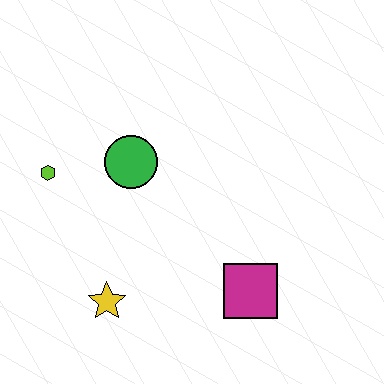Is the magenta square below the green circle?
Yes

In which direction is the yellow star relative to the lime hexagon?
The yellow star is below the lime hexagon.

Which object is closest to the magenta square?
The yellow star is closest to the magenta square.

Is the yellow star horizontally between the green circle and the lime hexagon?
Yes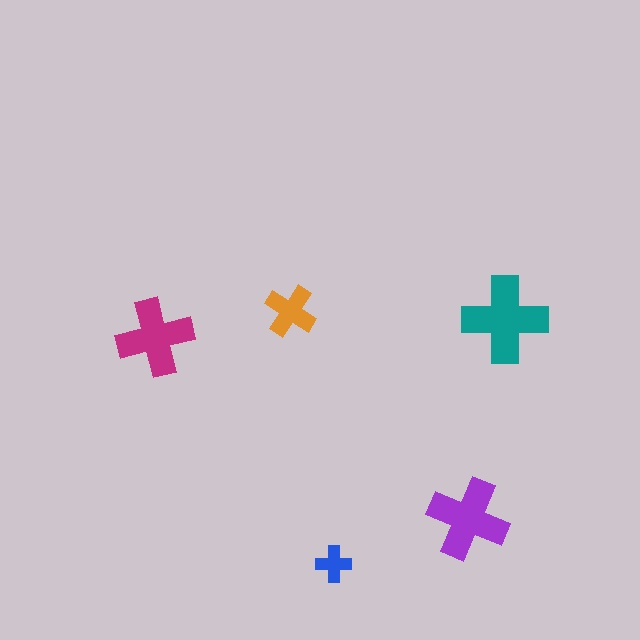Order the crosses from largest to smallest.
the teal one, the purple one, the magenta one, the orange one, the blue one.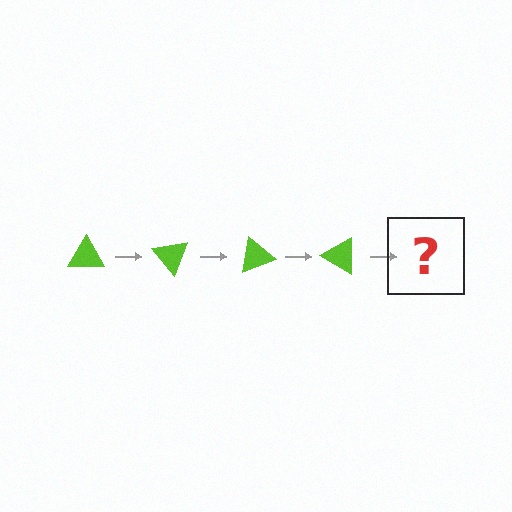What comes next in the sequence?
The next element should be a lime triangle rotated 200 degrees.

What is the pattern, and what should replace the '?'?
The pattern is that the triangle rotates 50 degrees each step. The '?' should be a lime triangle rotated 200 degrees.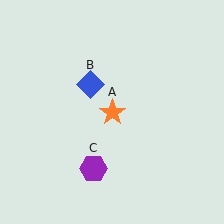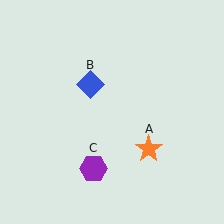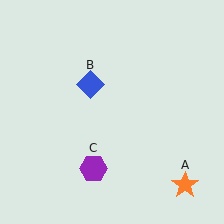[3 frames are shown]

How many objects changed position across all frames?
1 object changed position: orange star (object A).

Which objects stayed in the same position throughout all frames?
Blue diamond (object B) and purple hexagon (object C) remained stationary.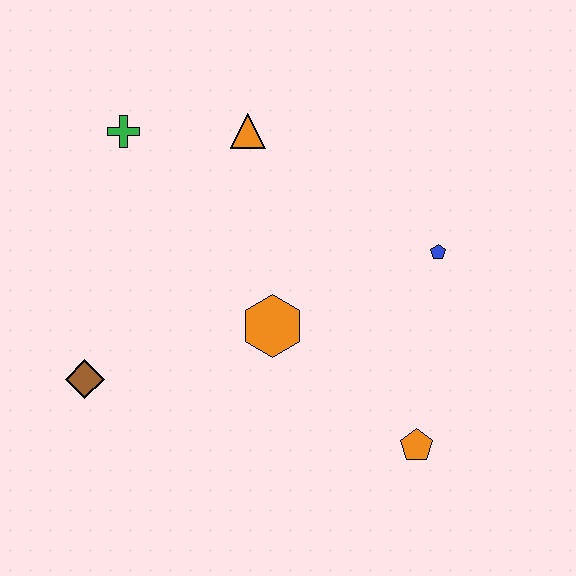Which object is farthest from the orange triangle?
The orange pentagon is farthest from the orange triangle.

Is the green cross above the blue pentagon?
Yes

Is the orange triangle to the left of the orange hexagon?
Yes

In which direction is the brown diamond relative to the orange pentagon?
The brown diamond is to the left of the orange pentagon.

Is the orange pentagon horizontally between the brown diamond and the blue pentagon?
Yes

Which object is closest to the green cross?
The orange triangle is closest to the green cross.